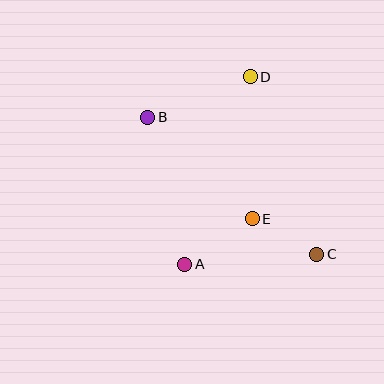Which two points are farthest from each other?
Points B and C are farthest from each other.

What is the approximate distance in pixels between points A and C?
The distance between A and C is approximately 132 pixels.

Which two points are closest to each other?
Points C and E are closest to each other.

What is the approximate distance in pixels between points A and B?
The distance between A and B is approximately 151 pixels.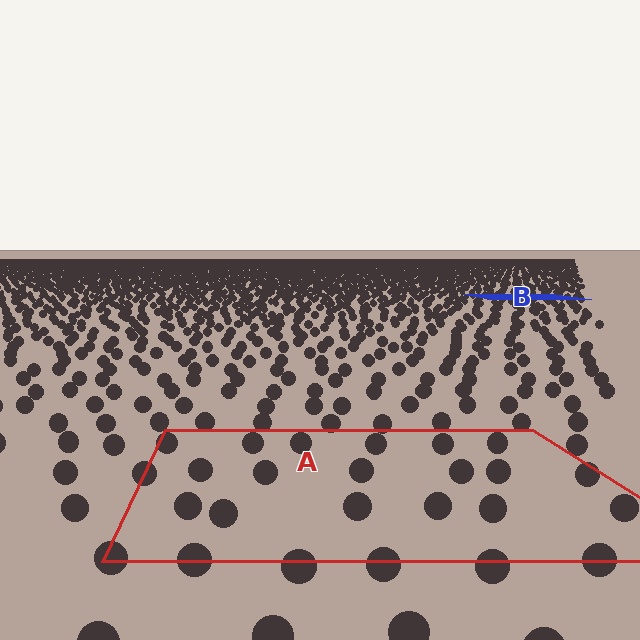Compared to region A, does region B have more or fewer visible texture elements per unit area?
Region B has more texture elements per unit area — they are packed more densely because it is farther away.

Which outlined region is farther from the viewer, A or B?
Region B is farther from the viewer — the texture elements inside it appear smaller and more densely packed.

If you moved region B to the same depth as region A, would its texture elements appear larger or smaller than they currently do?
They would appear larger. At a closer depth, the same texture elements are projected at a bigger on-screen size.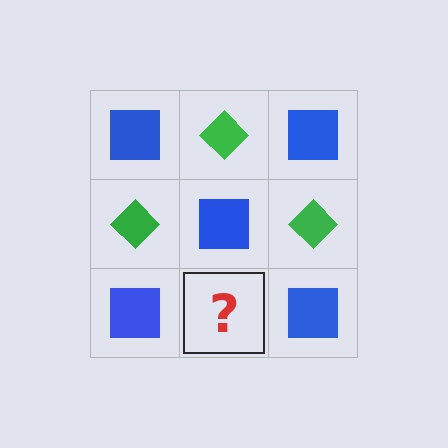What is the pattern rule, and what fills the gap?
The rule is that it alternates blue square and green diamond in a checkerboard pattern. The gap should be filled with a green diamond.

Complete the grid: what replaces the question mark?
The question mark should be replaced with a green diamond.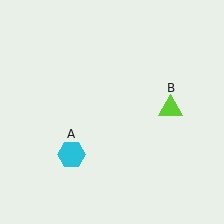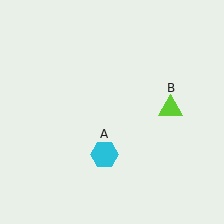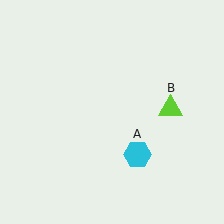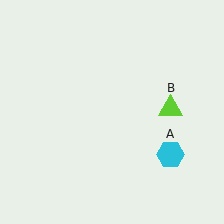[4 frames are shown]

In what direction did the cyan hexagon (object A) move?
The cyan hexagon (object A) moved right.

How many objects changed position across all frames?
1 object changed position: cyan hexagon (object A).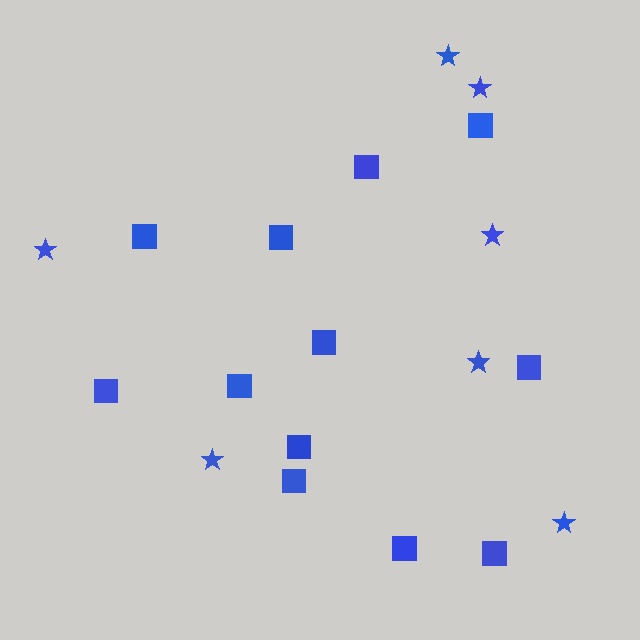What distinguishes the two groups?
There are 2 groups: one group of stars (7) and one group of squares (12).